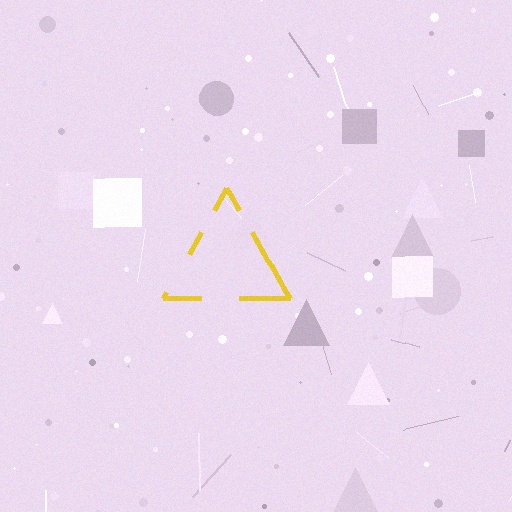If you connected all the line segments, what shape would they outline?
They would outline a triangle.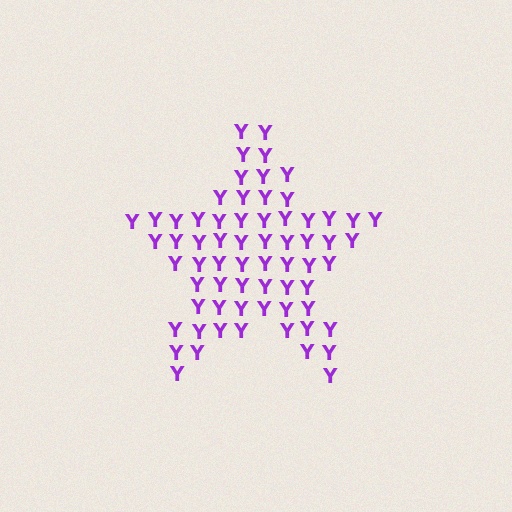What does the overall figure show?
The overall figure shows a star.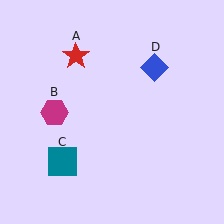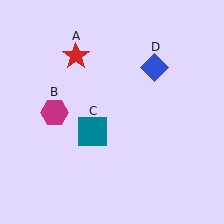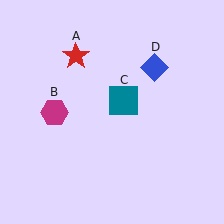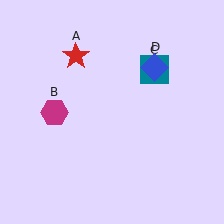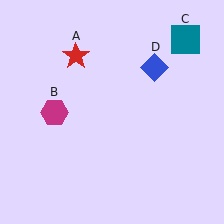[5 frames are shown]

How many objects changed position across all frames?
1 object changed position: teal square (object C).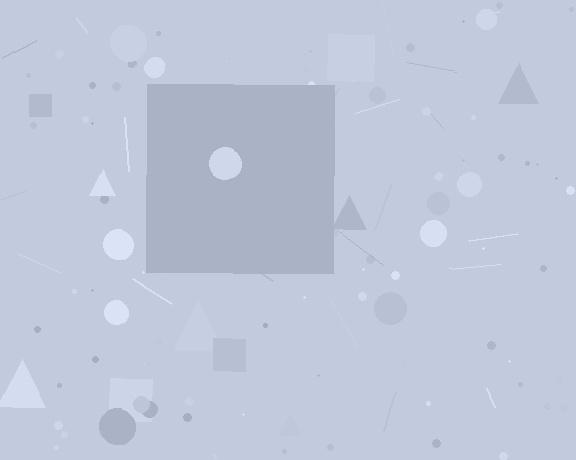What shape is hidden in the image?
A square is hidden in the image.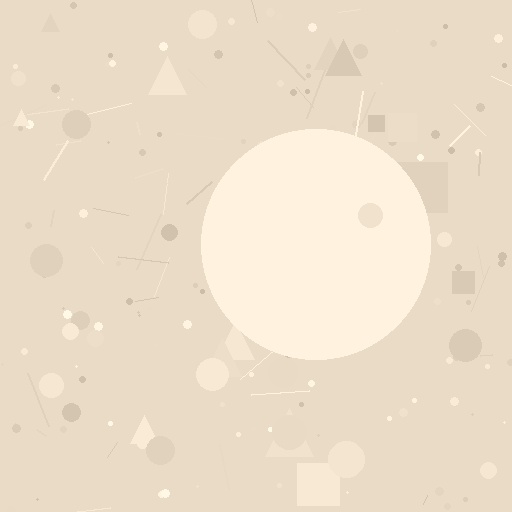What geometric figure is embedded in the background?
A circle is embedded in the background.